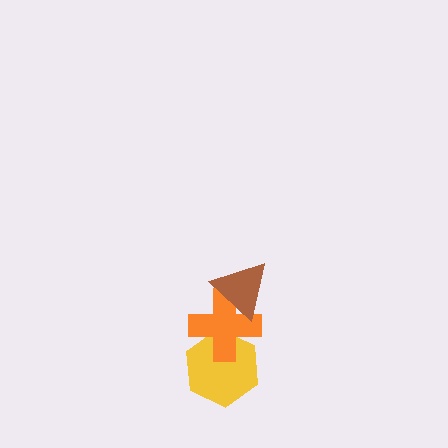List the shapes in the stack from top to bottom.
From top to bottom: the brown triangle, the orange cross, the yellow hexagon.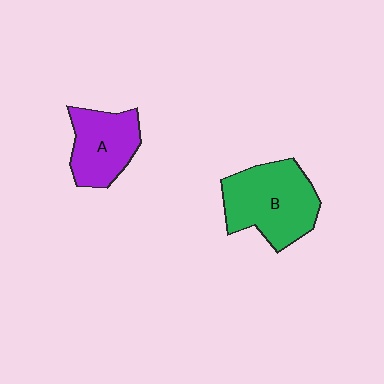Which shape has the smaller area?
Shape A (purple).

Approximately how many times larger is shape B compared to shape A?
Approximately 1.4 times.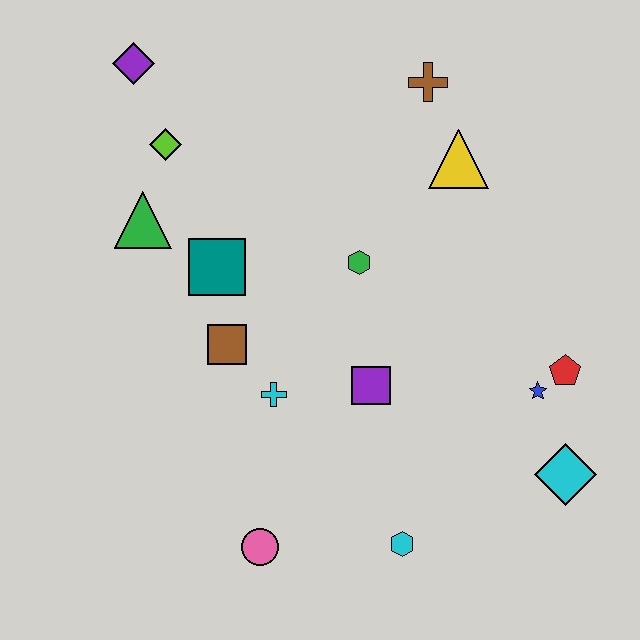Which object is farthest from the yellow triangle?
The pink circle is farthest from the yellow triangle.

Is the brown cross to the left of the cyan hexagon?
No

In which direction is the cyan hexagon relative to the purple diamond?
The cyan hexagon is below the purple diamond.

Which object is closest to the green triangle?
The lime diamond is closest to the green triangle.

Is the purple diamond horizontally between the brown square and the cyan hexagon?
No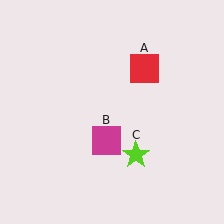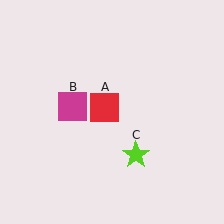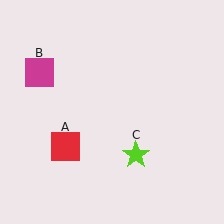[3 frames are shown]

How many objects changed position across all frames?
2 objects changed position: red square (object A), magenta square (object B).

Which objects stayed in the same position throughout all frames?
Lime star (object C) remained stationary.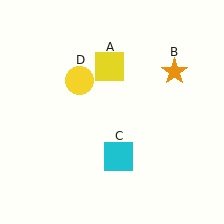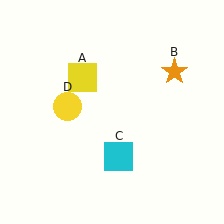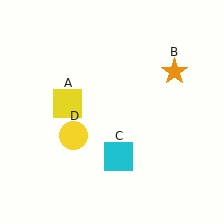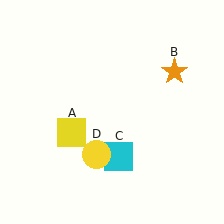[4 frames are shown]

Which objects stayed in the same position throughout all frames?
Orange star (object B) and cyan square (object C) remained stationary.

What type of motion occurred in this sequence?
The yellow square (object A), yellow circle (object D) rotated counterclockwise around the center of the scene.